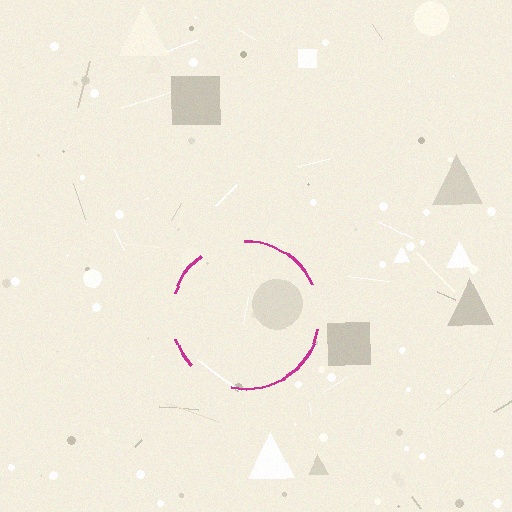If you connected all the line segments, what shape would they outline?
They would outline a circle.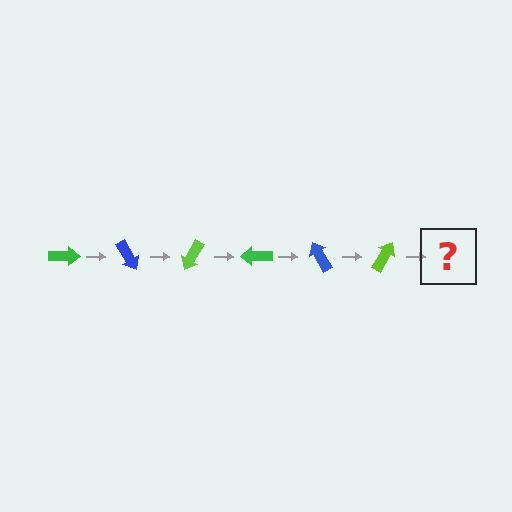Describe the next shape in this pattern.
It should be a green arrow, rotated 360 degrees from the start.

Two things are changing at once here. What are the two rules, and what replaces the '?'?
The two rules are that it rotates 60 degrees each step and the color cycles through green, blue, and lime. The '?' should be a green arrow, rotated 360 degrees from the start.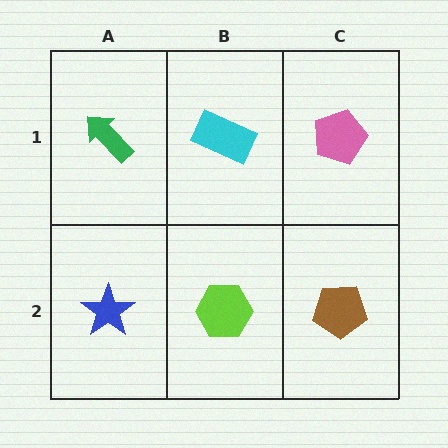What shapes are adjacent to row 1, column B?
A lime hexagon (row 2, column B), a green arrow (row 1, column A), a pink pentagon (row 1, column C).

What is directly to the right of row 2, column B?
A brown pentagon.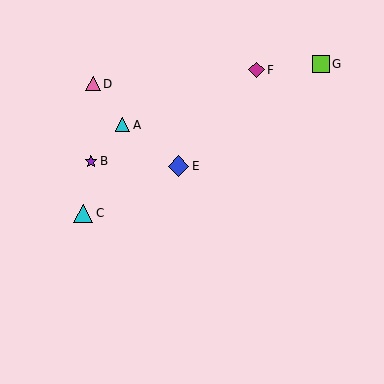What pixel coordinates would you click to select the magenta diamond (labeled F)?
Click at (257, 70) to select the magenta diamond F.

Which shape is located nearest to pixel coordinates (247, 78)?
The magenta diamond (labeled F) at (257, 70) is nearest to that location.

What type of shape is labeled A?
Shape A is a cyan triangle.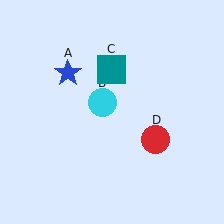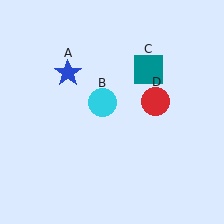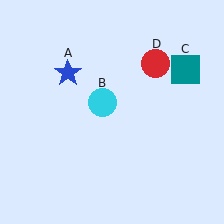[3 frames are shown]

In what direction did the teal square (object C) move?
The teal square (object C) moved right.